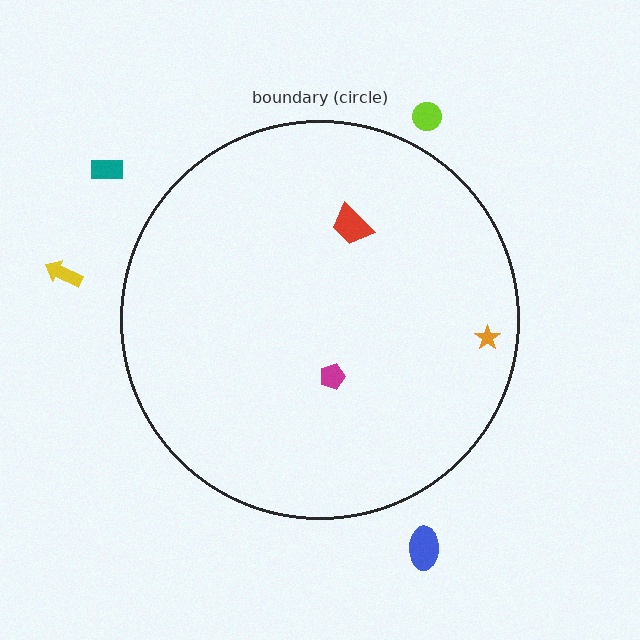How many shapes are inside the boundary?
3 inside, 4 outside.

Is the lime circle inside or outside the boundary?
Outside.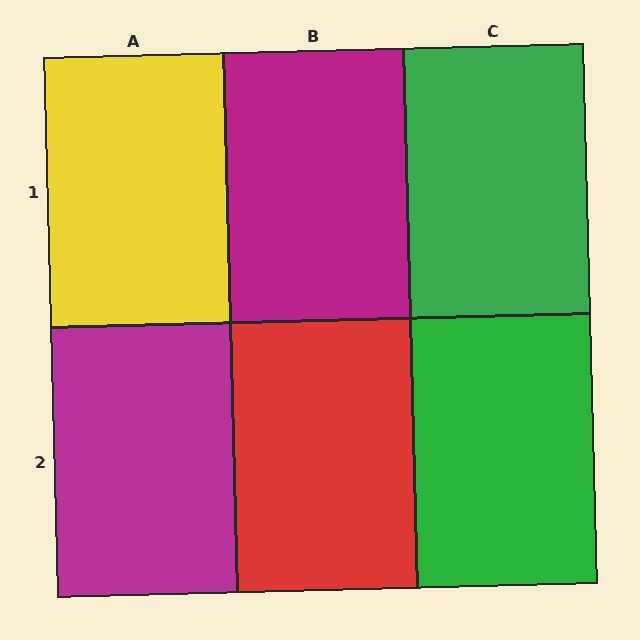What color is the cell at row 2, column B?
Red.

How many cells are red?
1 cell is red.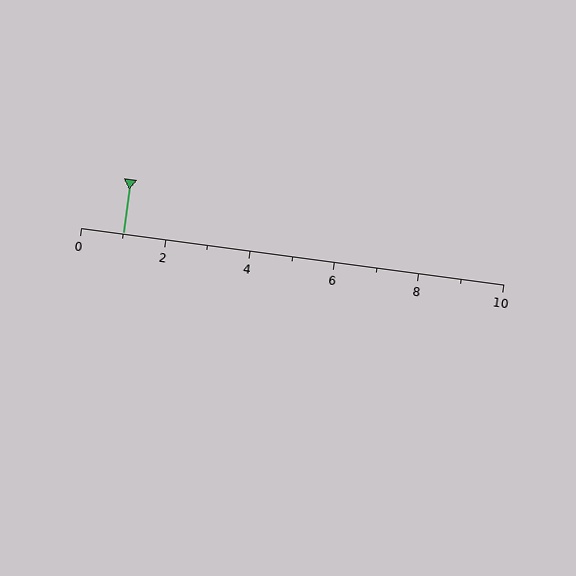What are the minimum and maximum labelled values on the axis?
The axis runs from 0 to 10.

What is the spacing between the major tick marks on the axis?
The major ticks are spaced 2 apart.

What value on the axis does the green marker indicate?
The marker indicates approximately 1.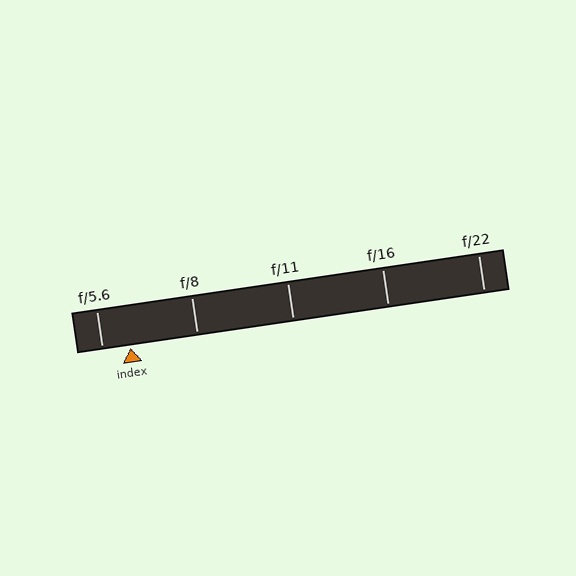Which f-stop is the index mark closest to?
The index mark is closest to f/5.6.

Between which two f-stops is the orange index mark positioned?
The index mark is between f/5.6 and f/8.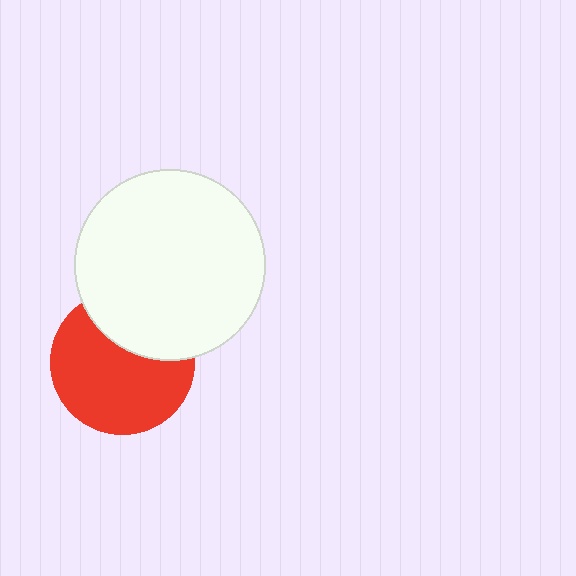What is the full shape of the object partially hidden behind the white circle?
The partially hidden object is a red circle.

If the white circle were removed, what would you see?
You would see the complete red circle.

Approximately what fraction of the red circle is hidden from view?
Roughly 32% of the red circle is hidden behind the white circle.